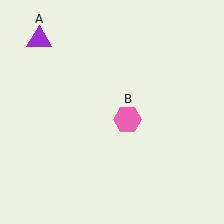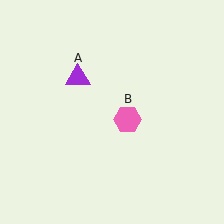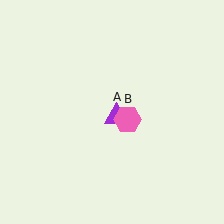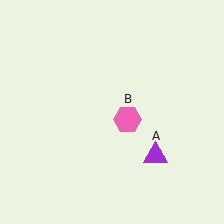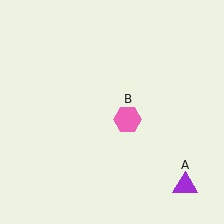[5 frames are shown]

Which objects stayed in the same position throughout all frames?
Pink hexagon (object B) remained stationary.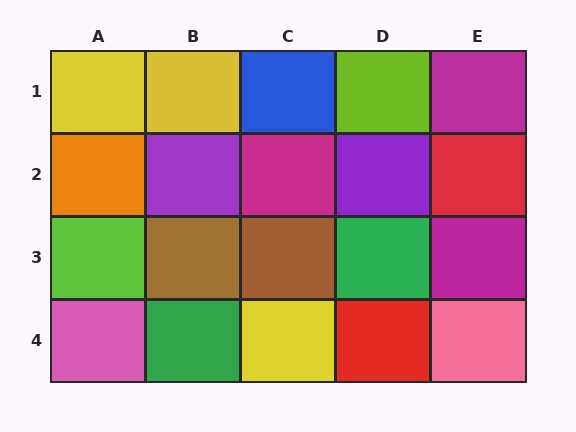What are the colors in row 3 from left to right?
Lime, brown, brown, green, magenta.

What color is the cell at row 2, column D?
Purple.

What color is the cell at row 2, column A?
Orange.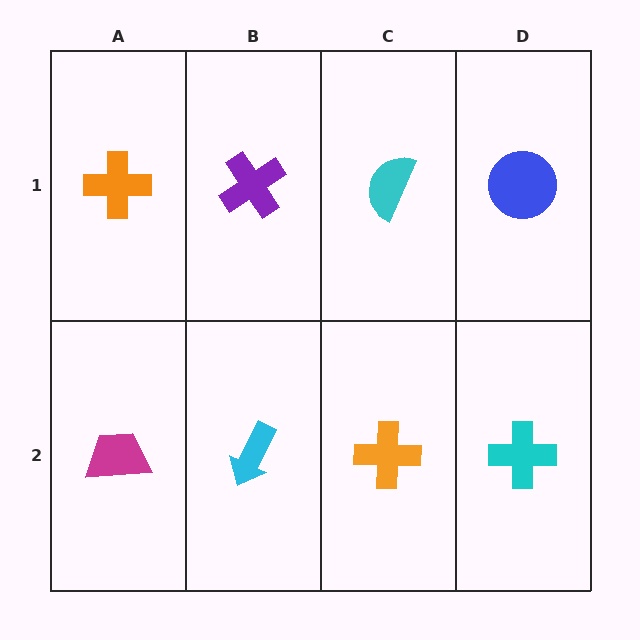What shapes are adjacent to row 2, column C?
A cyan semicircle (row 1, column C), a cyan arrow (row 2, column B), a cyan cross (row 2, column D).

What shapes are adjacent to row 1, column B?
A cyan arrow (row 2, column B), an orange cross (row 1, column A), a cyan semicircle (row 1, column C).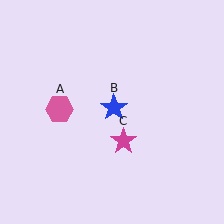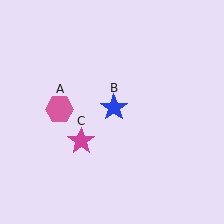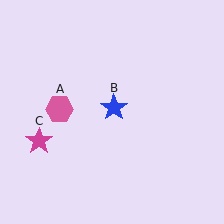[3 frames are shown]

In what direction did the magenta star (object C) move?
The magenta star (object C) moved left.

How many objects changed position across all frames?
1 object changed position: magenta star (object C).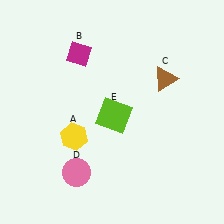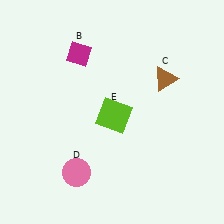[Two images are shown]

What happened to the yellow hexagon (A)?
The yellow hexagon (A) was removed in Image 2. It was in the bottom-left area of Image 1.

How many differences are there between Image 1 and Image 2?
There is 1 difference between the two images.